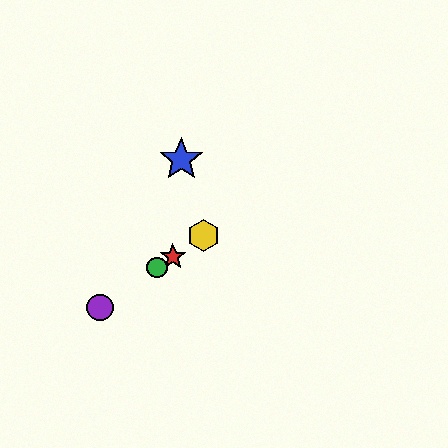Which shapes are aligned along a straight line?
The red star, the green circle, the yellow hexagon, the purple circle are aligned along a straight line.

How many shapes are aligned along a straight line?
4 shapes (the red star, the green circle, the yellow hexagon, the purple circle) are aligned along a straight line.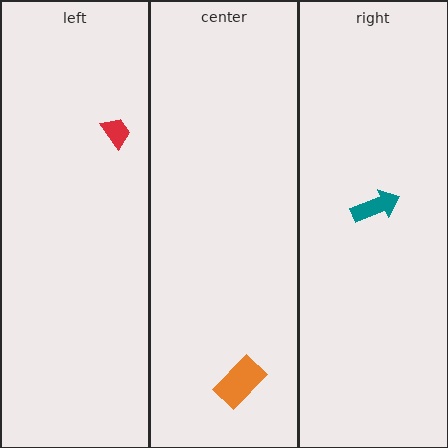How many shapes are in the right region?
1.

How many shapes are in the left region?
1.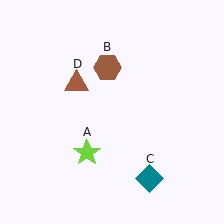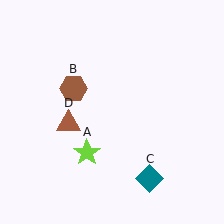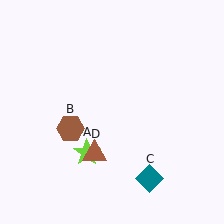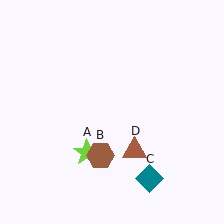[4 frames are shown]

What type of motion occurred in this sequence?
The brown hexagon (object B), brown triangle (object D) rotated counterclockwise around the center of the scene.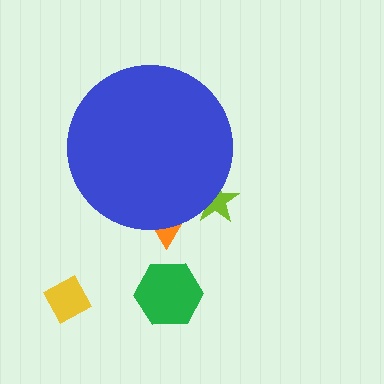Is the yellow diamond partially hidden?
No, the yellow diamond is fully visible.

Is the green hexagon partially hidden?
No, the green hexagon is fully visible.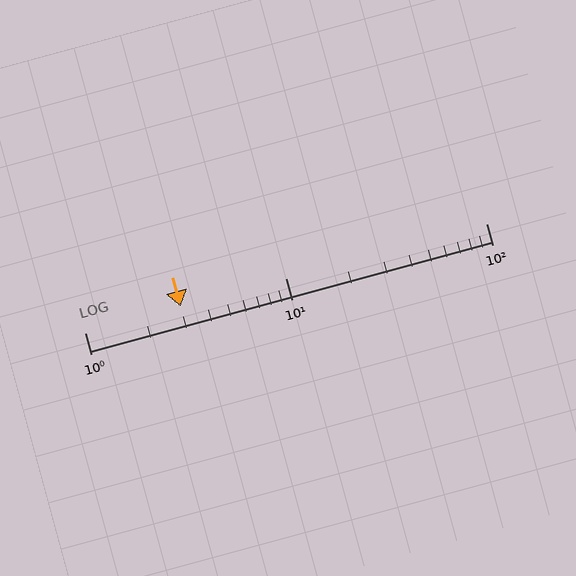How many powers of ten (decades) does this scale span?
The scale spans 2 decades, from 1 to 100.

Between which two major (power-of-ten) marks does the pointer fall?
The pointer is between 1 and 10.